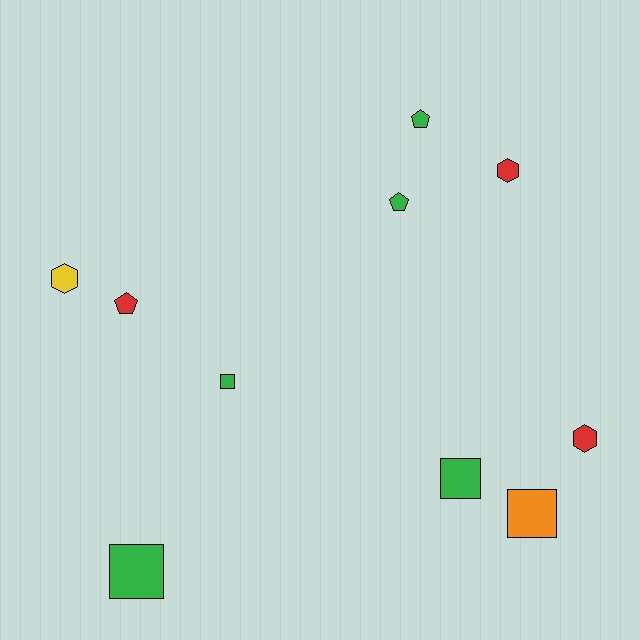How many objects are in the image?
There are 10 objects.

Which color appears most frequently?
Green, with 5 objects.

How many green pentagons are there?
There are 2 green pentagons.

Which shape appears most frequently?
Square, with 4 objects.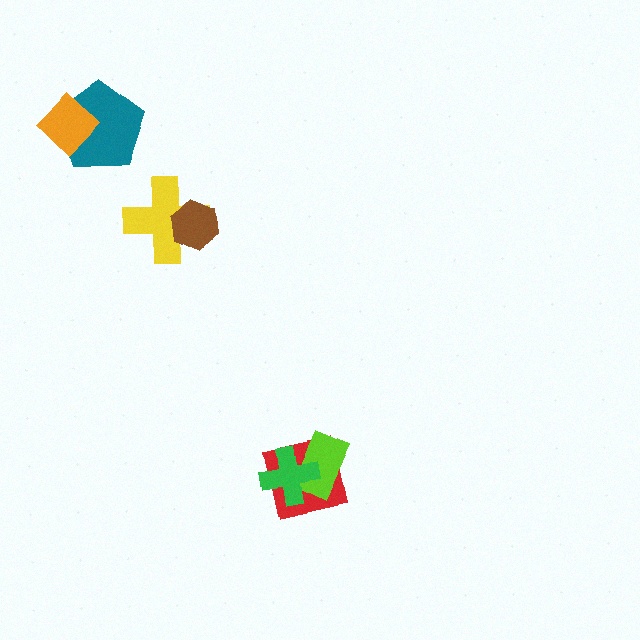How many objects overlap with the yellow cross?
1 object overlaps with the yellow cross.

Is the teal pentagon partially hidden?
Yes, it is partially covered by another shape.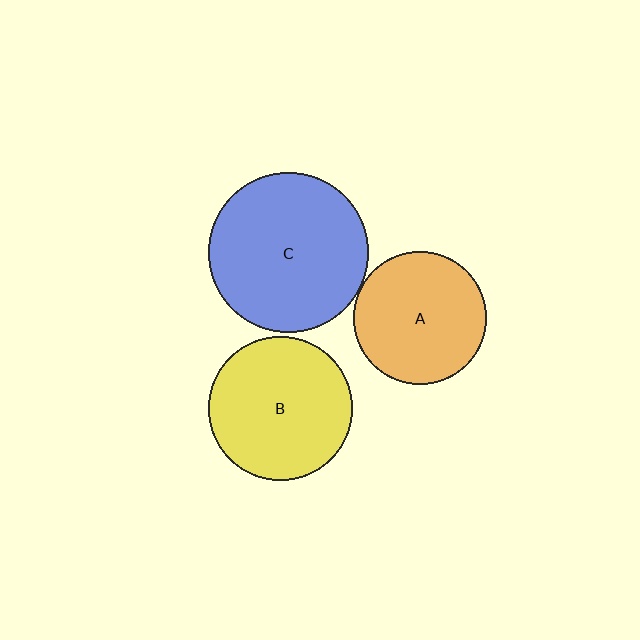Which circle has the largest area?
Circle C (blue).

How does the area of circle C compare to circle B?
Approximately 1.2 times.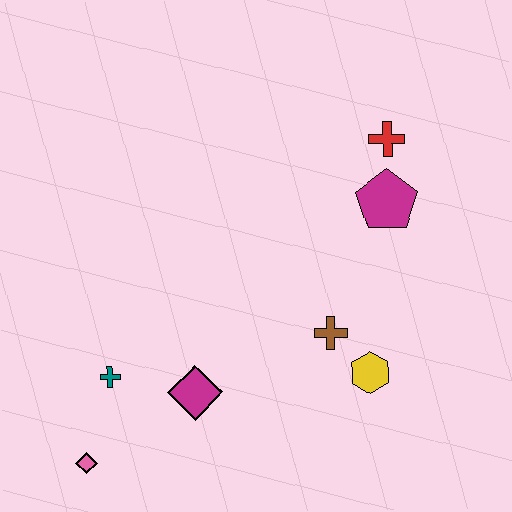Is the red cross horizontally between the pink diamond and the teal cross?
No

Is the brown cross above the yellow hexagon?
Yes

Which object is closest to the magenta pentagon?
The red cross is closest to the magenta pentagon.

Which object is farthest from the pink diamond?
The red cross is farthest from the pink diamond.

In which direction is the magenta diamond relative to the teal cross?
The magenta diamond is to the right of the teal cross.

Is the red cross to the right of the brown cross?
Yes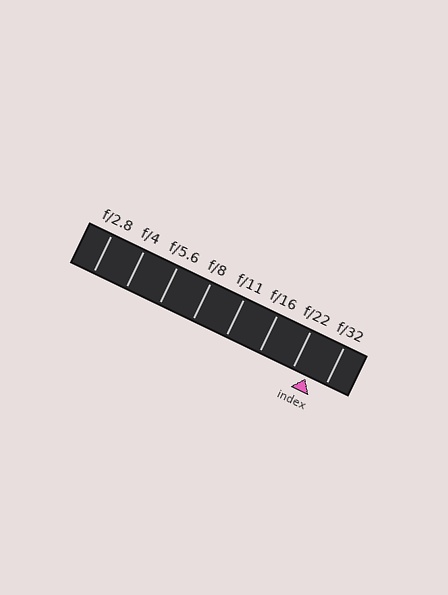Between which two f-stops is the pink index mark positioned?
The index mark is between f/22 and f/32.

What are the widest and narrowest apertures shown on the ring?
The widest aperture shown is f/2.8 and the narrowest is f/32.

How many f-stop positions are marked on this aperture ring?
There are 8 f-stop positions marked.